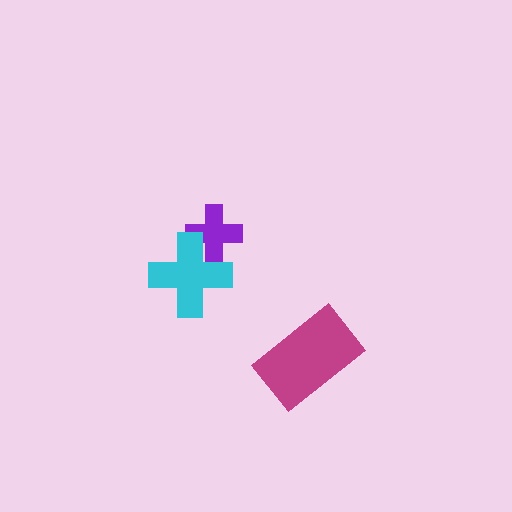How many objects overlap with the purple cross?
1 object overlaps with the purple cross.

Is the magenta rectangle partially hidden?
No, no other shape covers it.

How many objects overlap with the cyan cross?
1 object overlaps with the cyan cross.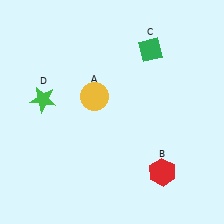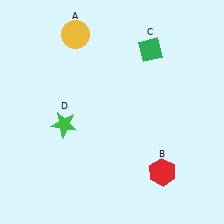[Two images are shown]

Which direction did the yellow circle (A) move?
The yellow circle (A) moved up.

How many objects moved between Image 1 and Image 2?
2 objects moved between the two images.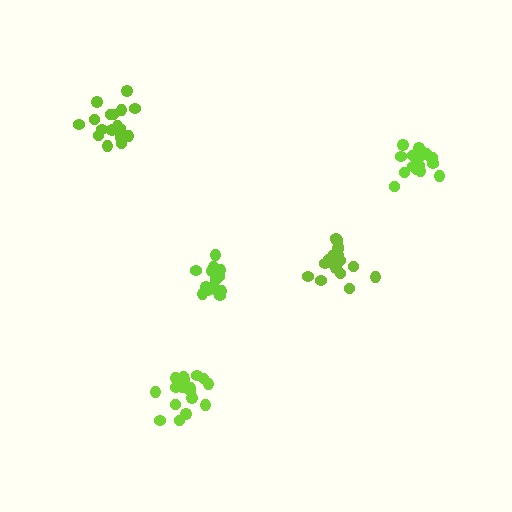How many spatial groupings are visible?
There are 5 spatial groupings.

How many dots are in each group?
Group 1: 17 dots, Group 2: 16 dots, Group 3: 18 dots, Group 4: 19 dots, Group 5: 19 dots (89 total).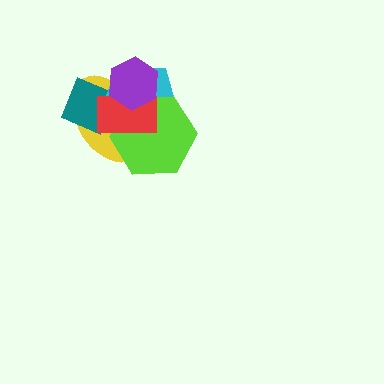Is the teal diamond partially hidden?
Yes, it is partially covered by another shape.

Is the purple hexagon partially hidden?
No, no other shape covers it.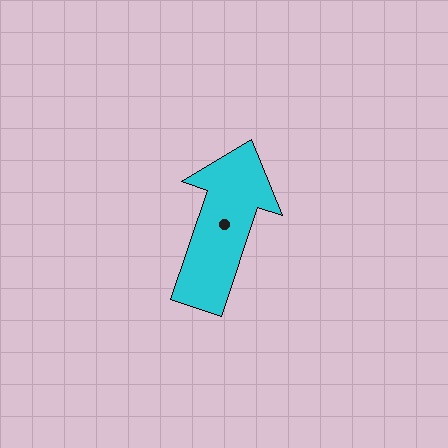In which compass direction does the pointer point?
North.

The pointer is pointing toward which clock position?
Roughly 1 o'clock.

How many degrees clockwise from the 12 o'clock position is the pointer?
Approximately 18 degrees.